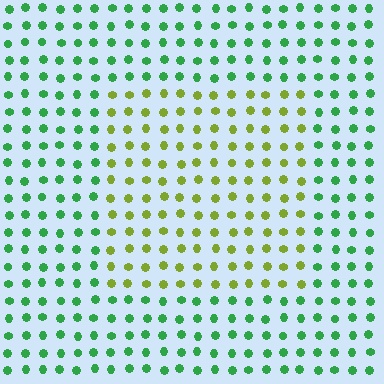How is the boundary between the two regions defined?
The boundary is defined purely by a slight shift in hue (about 53 degrees). Spacing, size, and orientation are identical on both sides.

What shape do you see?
I see a rectangle.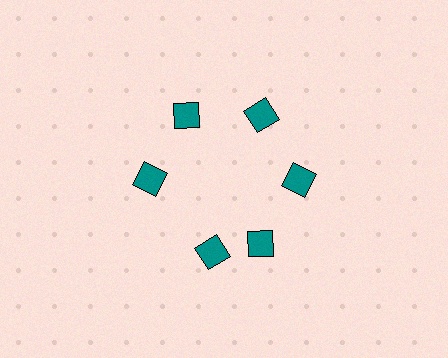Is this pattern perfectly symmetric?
No. The 6 teal diamonds are arranged in a ring, but one element near the 7 o'clock position is rotated out of alignment along the ring, breaking the 6-fold rotational symmetry.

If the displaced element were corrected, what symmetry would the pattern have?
It would have 6-fold rotational symmetry — the pattern would map onto itself every 60 degrees.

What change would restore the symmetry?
The symmetry would be restored by rotating it back into even spacing with its neighbors so that all 6 diamonds sit at equal angles and equal distance from the center.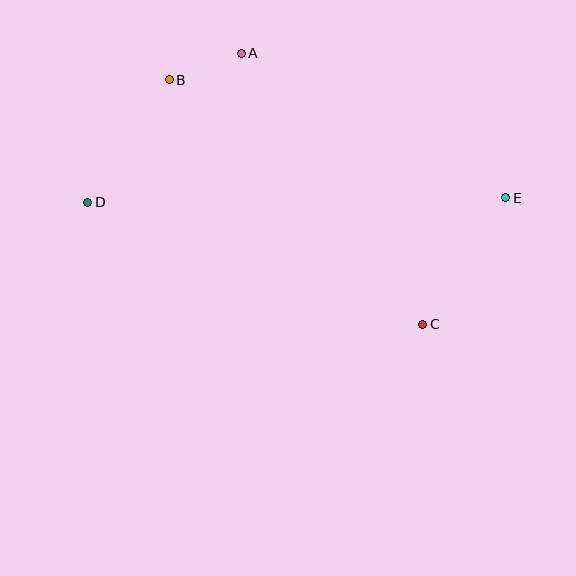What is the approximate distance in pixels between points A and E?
The distance between A and E is approximately 301 pixels.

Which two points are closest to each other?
Points A and B are closest to each other.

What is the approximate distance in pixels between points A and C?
The distance between A and C is approximately 326 pixels.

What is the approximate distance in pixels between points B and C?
The distance between B and C is approximately 352 pixels.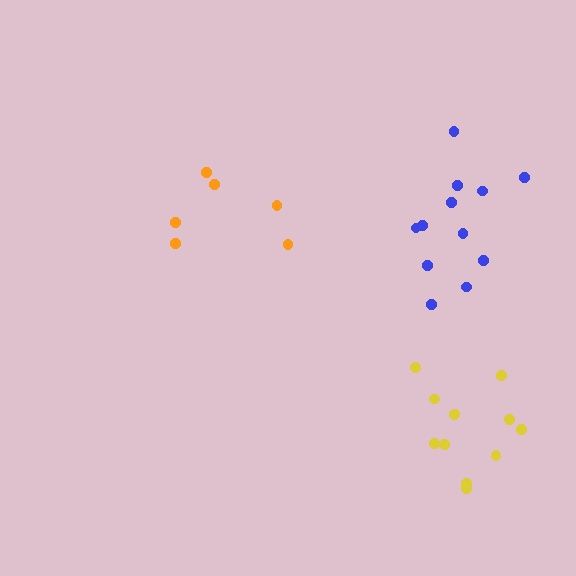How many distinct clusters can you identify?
There are 3 distinct clusters.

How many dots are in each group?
Group 1: 6 dots, Group 2: 12 dots, Group 3: 11 dots (29 total).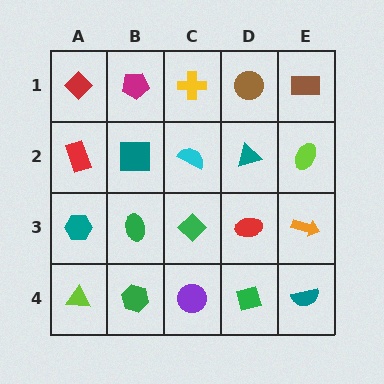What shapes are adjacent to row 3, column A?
A red rectangle (row 2, column A), a lime triangle (row 4, column A), a green ellipse (row 3, column B).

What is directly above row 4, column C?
A green diamond.